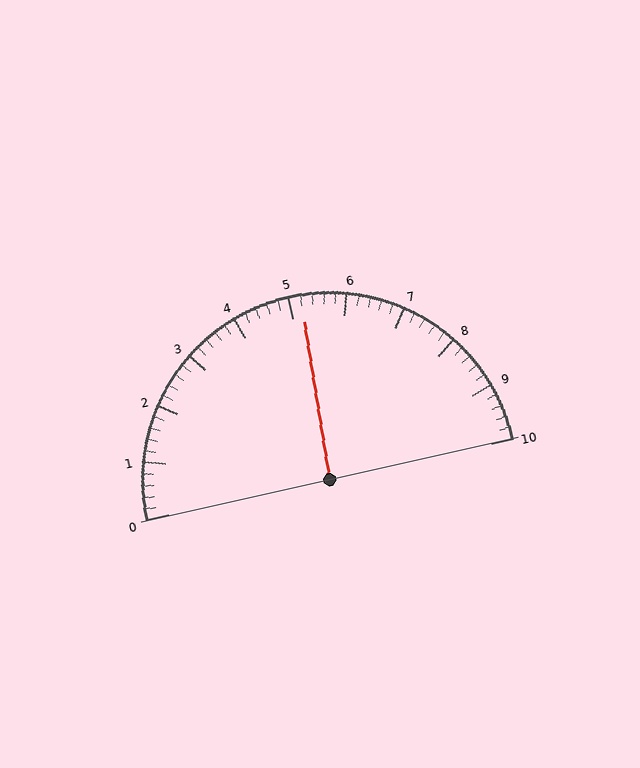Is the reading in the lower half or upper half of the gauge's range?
The reading is in the upper half of the range (0 to 10).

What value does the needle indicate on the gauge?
The needle indicates approximately 5.2.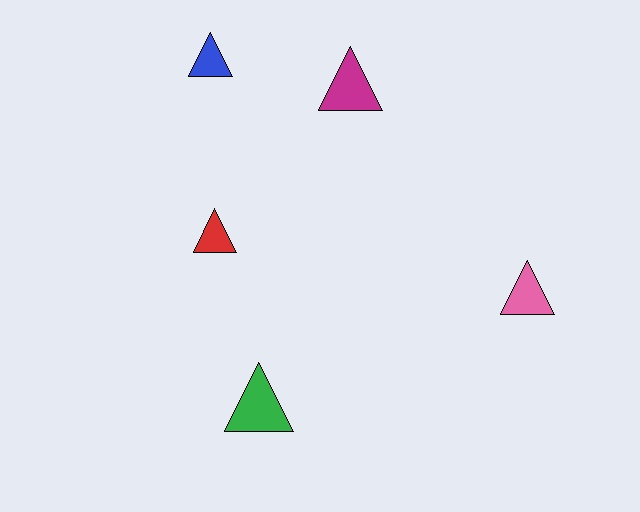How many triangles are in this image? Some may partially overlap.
There are 5 triangles.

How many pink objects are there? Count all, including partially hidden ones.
There is 1 pink object.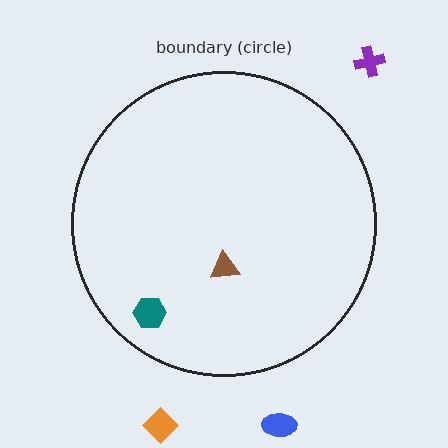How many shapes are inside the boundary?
2 inside, 3 outside.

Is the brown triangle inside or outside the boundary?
Inside.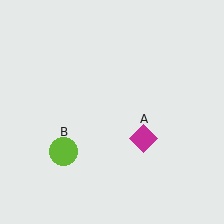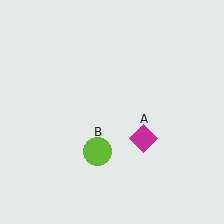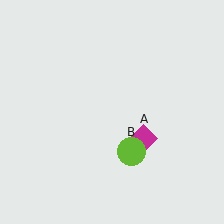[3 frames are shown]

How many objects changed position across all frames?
1 object changed position: lime circle (object B).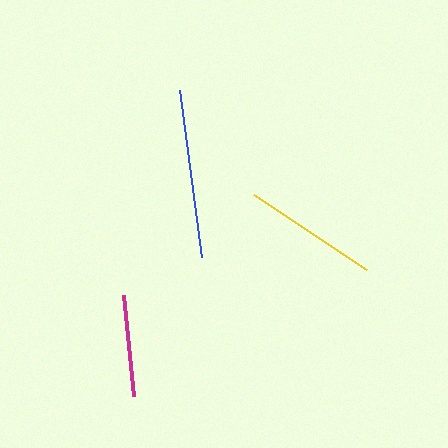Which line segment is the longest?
The blue line is the longest at approximately 168 pixels.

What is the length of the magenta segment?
The magenta segment is approximately 102 pixels long.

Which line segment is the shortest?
The magenta line is the shortest at approximately 102 pixels.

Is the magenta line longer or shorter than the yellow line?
The yellow line is longer than the magenta line.